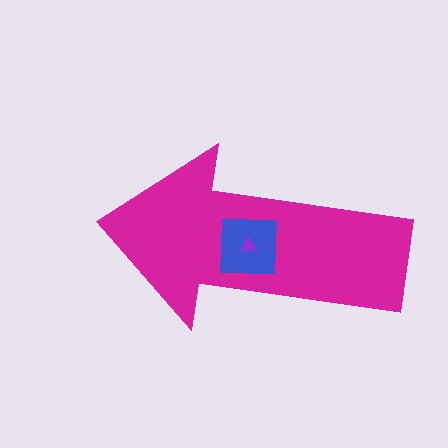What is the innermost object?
The purple triangle.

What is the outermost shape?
The magenta arrow.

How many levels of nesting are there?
3.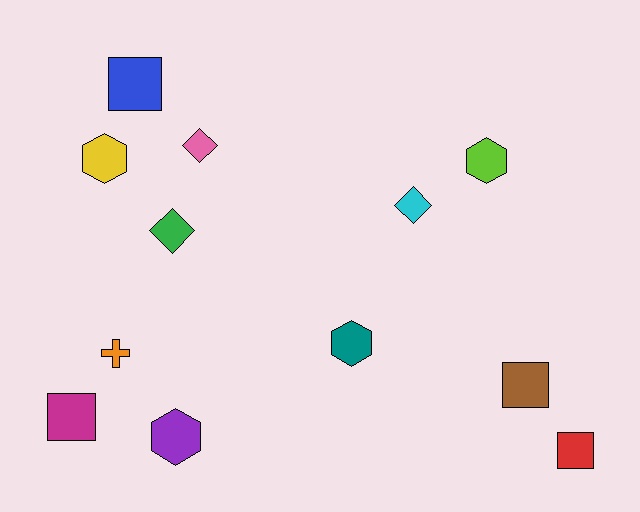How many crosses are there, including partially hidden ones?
There is 1 cross.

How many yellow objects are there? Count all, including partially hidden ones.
There is 1 yellow object.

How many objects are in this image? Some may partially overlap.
There are 12 objects.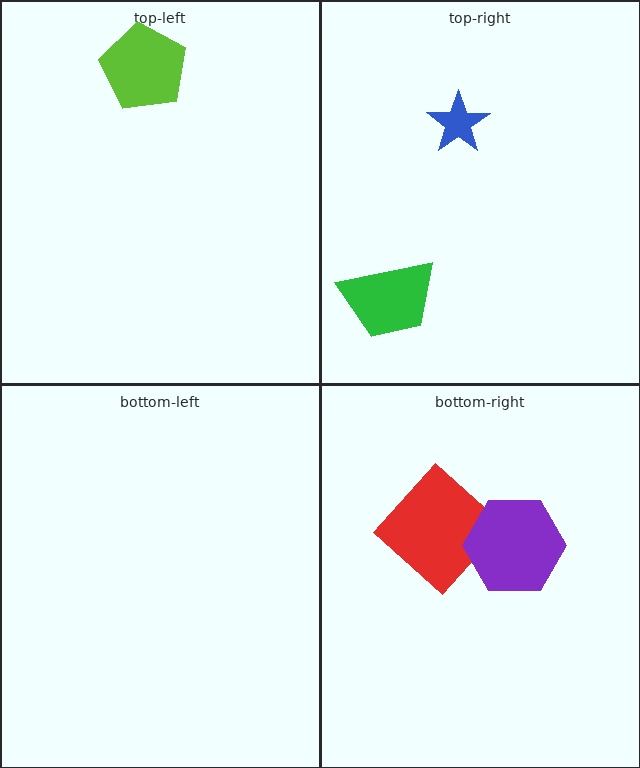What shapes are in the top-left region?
The lime pentagon.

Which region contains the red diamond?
The bottom-right region.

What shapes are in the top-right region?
The green trapezoid, the blue star.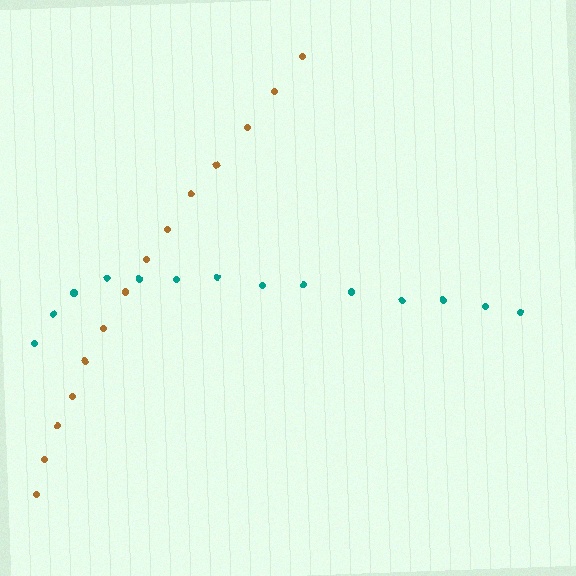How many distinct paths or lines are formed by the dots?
There are 2 distinct paths.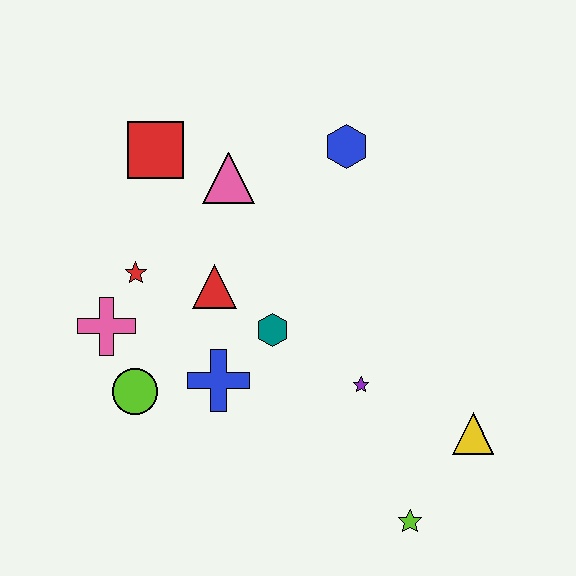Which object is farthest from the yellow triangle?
The red square is farthest from the yellow triangle.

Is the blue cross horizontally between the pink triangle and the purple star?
No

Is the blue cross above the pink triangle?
No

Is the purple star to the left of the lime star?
Yes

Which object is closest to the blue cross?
The teal hexagon is closest to the blue cross.